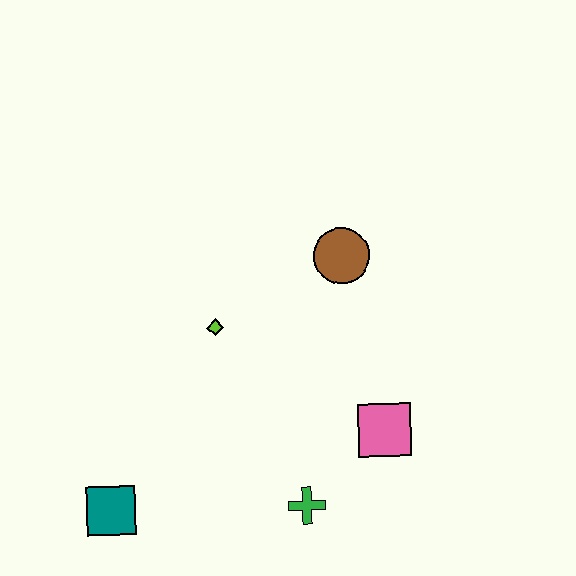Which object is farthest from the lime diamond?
The teal square is farthest from the lime diamond.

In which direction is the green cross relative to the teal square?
The green cross is to the right of the teal square.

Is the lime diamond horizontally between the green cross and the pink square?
No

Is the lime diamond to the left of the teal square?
No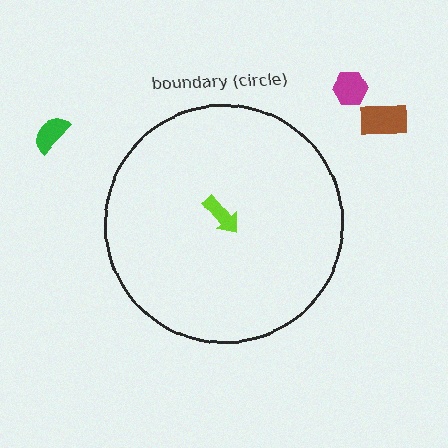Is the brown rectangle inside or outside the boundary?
Outside.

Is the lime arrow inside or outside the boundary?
Inside.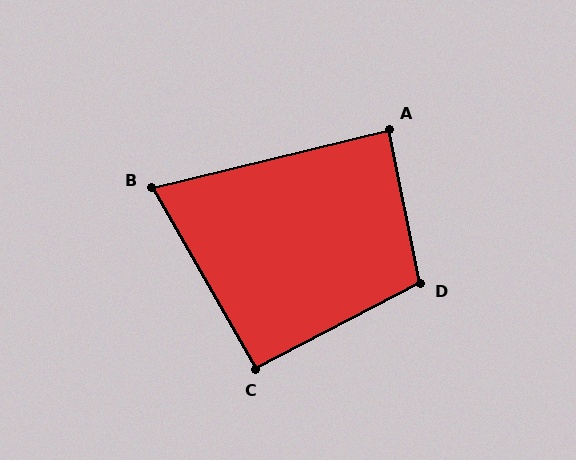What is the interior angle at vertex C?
Approximately 92 degrees (approximately right).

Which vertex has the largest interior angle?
D, at approximately 106 degrees.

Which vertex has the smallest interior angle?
B, at approximately 74 degrees.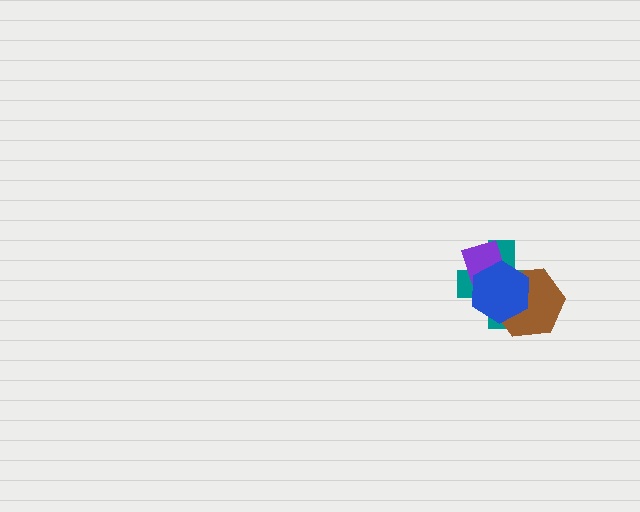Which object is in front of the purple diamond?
The blue hexagon is in front of the purple diamond.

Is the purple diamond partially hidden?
Yes, it is partially covered by another shape.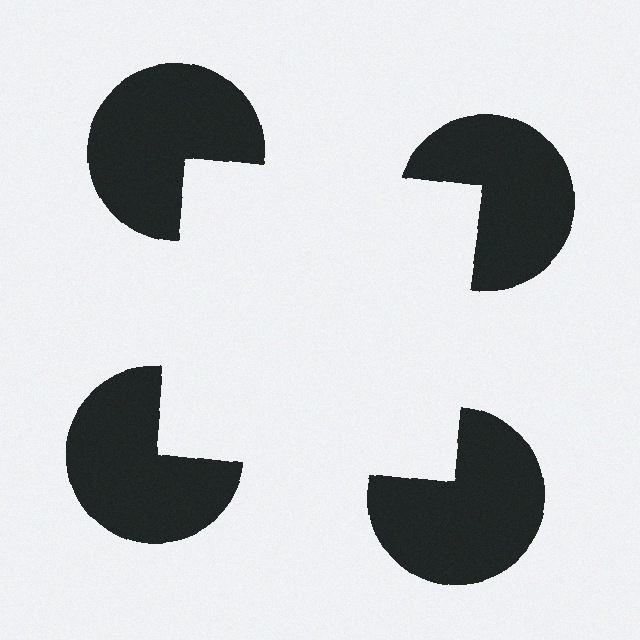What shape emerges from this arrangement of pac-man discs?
An illusory square — its edges are inferred from the aligned wedge cuts in the pac-man discs, not physically drawn.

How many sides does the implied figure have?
4 sides.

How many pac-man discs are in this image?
There are 4 — one at each vertex of the illusory square.